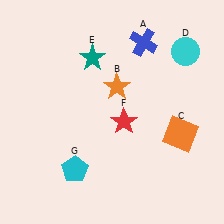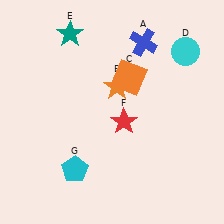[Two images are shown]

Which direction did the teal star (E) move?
The teal star (E) moved up.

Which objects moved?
The objects that moved are: the orange square (C), the teal star (E).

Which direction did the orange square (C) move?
The orange square (C) moved up.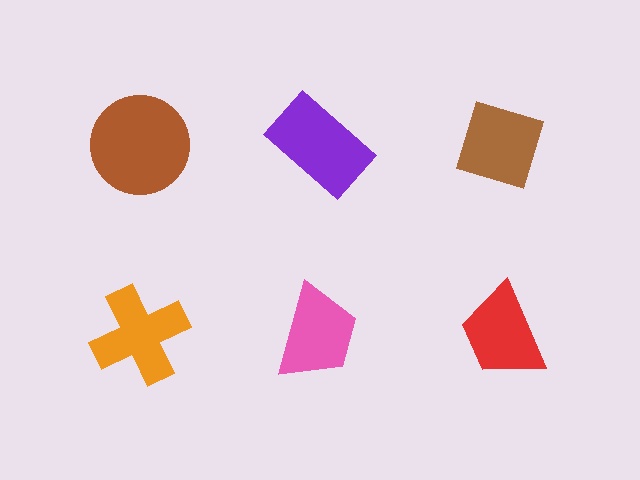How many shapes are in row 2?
3 shapes.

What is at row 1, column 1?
A brown circle.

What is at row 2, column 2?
A pink trapezoid.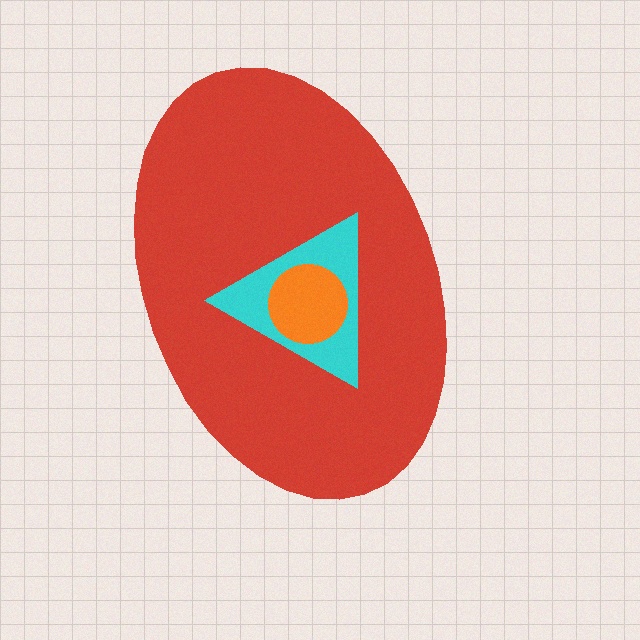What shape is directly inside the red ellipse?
The cyan triangle.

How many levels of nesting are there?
3.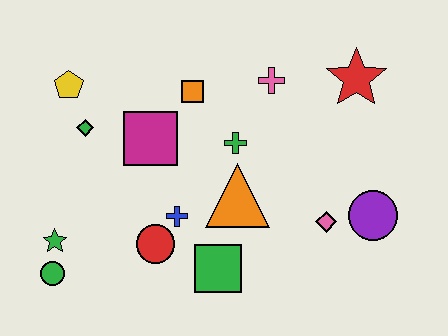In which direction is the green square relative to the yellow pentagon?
The green square is below the yellow pentagon.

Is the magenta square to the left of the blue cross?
Yes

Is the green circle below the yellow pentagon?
Yes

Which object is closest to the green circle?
The green star is closest to the green circle.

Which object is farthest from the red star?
The green circle is farthest from the red star.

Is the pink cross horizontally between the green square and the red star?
Yes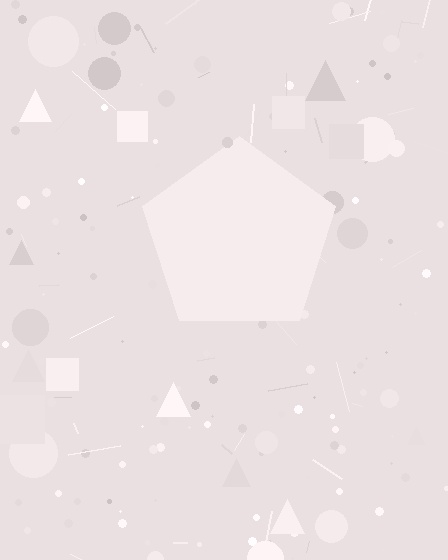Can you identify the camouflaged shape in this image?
The camouflaged shape is a pentagon.